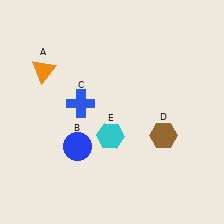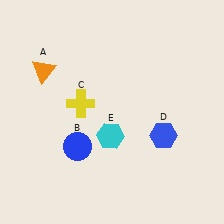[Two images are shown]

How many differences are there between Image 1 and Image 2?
There are 2 differences between the two images.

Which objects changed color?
C changed from blue to yellow. D changed from brown to blue.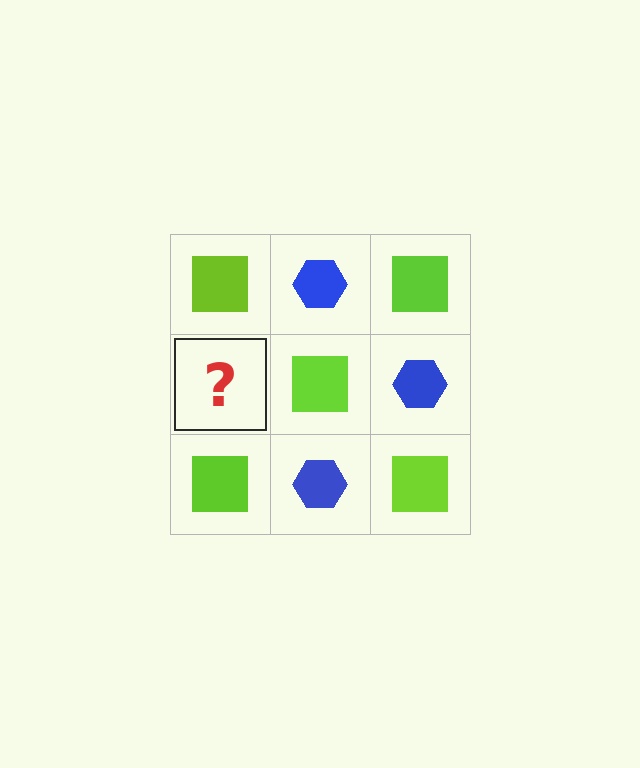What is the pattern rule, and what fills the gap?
The rule is that it alternates lime square and blue hexagon in a checkerboard pattern. The gap should be filled with a blue hexagon.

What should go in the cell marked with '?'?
The missing cell should contain a blue hexagon.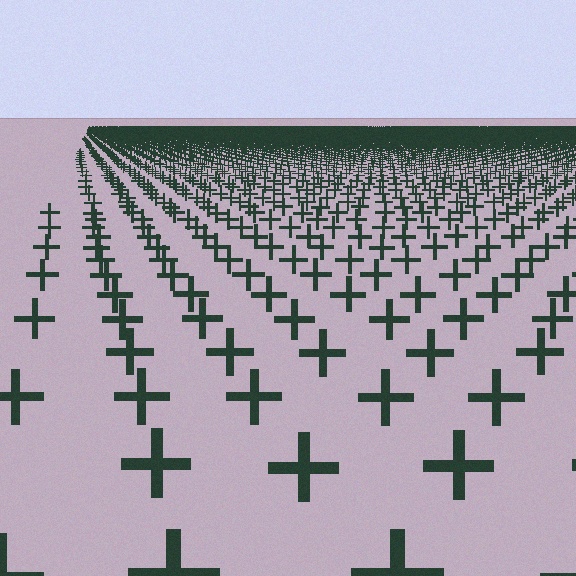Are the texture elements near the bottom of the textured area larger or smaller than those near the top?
Larger. Near the bottom, elements are closer to the viewer and appear at a bigger on-screen size.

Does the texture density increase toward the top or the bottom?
Density increases toward the top.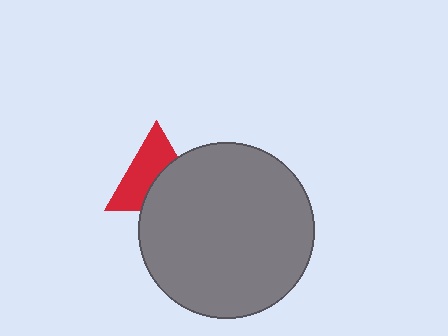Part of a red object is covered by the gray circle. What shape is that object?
It is a triangle.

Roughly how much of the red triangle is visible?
About half of it is visible (roughly 55%).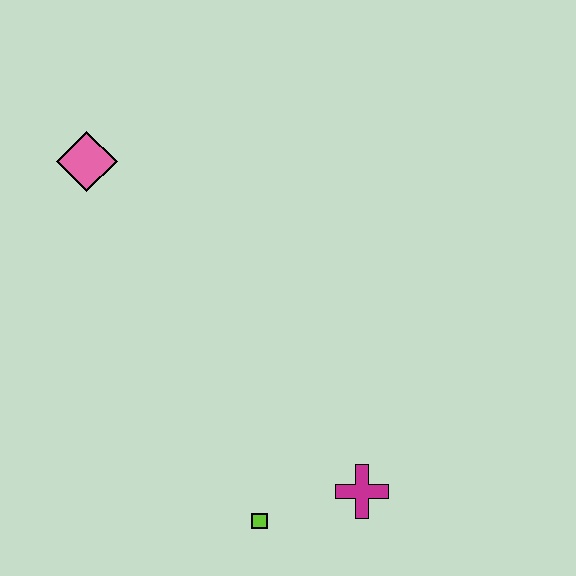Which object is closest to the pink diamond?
The lime square is closest to the pink diamond.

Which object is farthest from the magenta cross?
The pink diamond is farthest from the magenta cross.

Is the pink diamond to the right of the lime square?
No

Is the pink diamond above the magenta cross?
Yes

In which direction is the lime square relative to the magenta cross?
The lime square is to the left of the magenta cross.